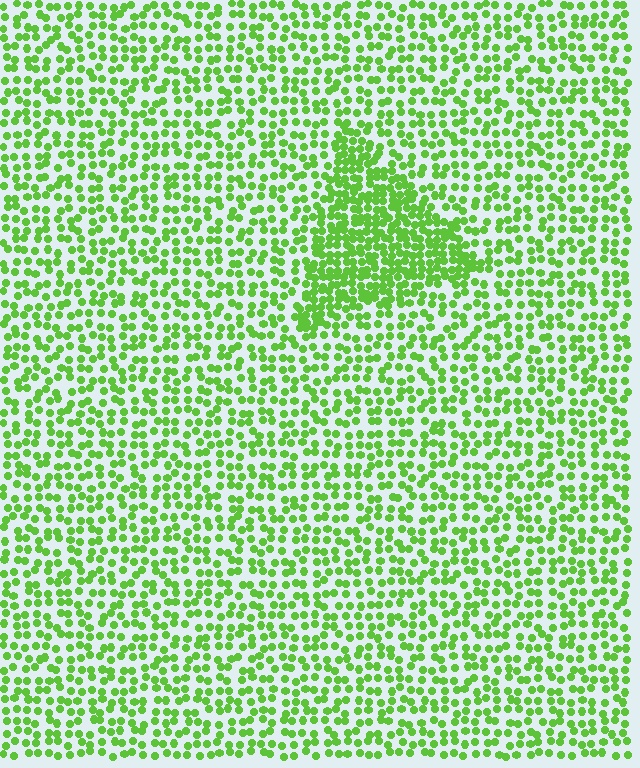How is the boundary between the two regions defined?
The boundary is defined by a change in element density (approximately 2.0x ratio). All elements are the same color, size, and shape.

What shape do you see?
I see a triangle.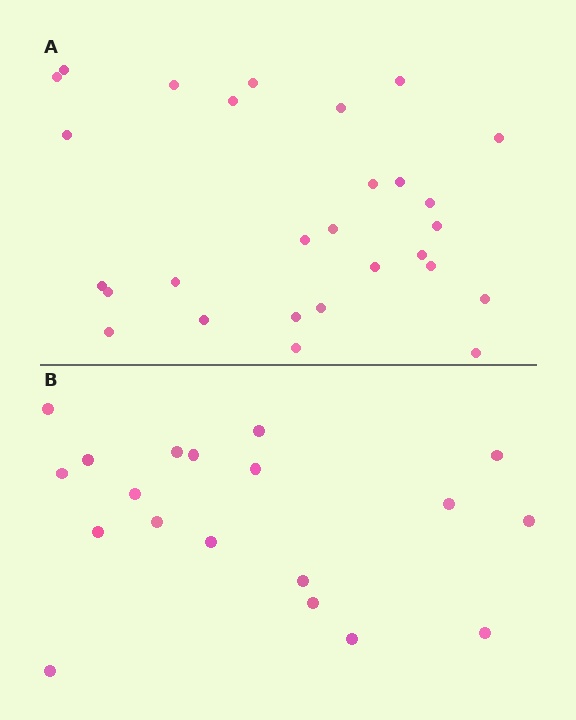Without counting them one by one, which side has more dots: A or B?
Region A (the top region) has more dots.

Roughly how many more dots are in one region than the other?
Region A has roughly 8 or so more dots than region B.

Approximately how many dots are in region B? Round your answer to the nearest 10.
About 20 dots. (The exact count is 19, which rounds to 20.)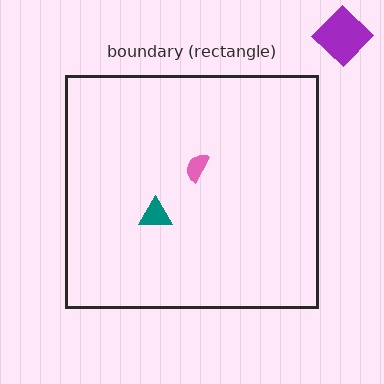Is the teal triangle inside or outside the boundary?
Inside.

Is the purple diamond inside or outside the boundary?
Outside.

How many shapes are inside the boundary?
2 inside, 1 outside.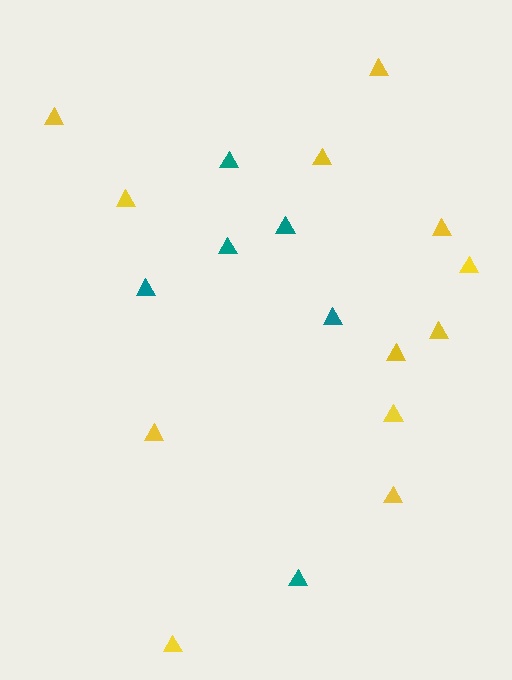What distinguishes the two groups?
There are 2 groups: one group of yellow triangles (12) and one group of teal triangles (6).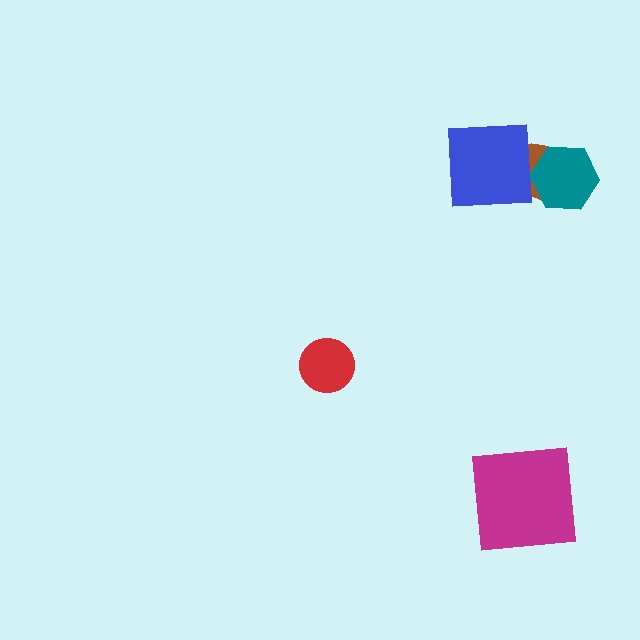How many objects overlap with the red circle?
0 objects overlap with the red circle.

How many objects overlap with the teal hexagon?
1 object overlaps with the teal hexagon.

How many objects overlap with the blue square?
1 object overlaps with the blue square.